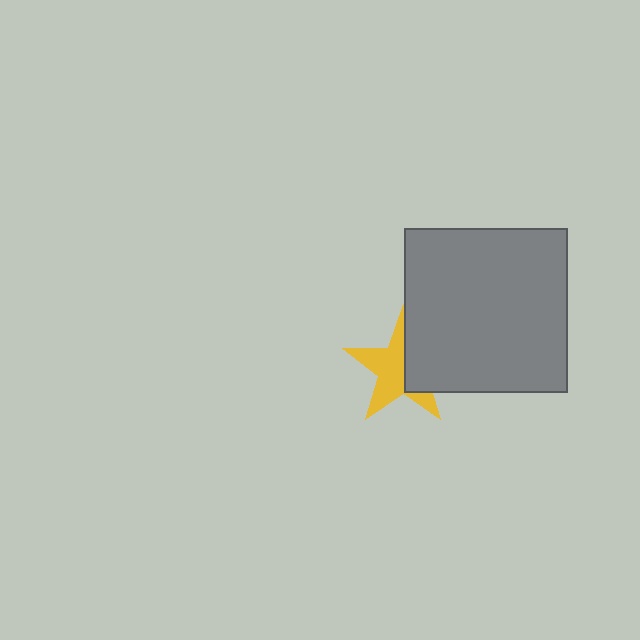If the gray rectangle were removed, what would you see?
You would see the complete yellow star.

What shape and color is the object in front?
The object in front is a gray rectangle.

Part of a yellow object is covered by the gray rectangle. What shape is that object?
It is a star.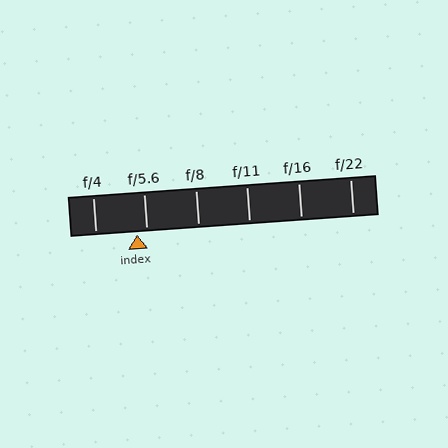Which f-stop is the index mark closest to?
The index mark is closest to f/5.6.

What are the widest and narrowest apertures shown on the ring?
The widest aperture shown is f/4 and the narrowest is f/22.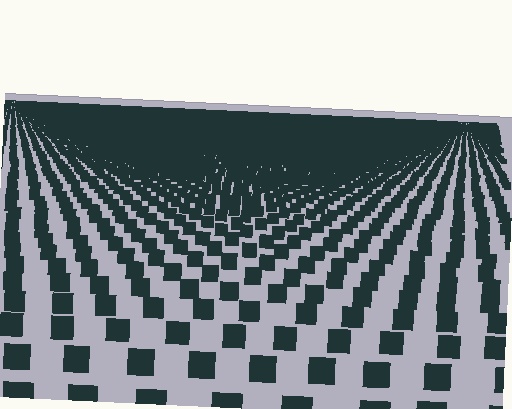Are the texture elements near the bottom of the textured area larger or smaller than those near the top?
Larger. Near the bottom, elements are closer to the viewer and appear at a bigger on-screen size.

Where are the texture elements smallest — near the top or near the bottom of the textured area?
Near the top.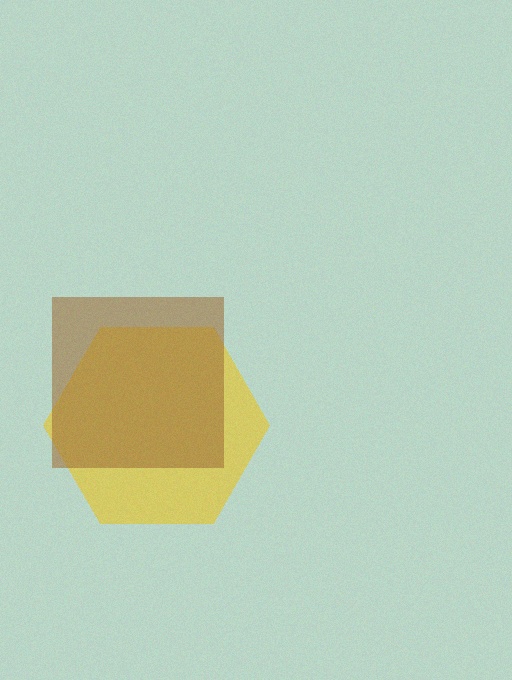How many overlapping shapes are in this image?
There are 2 overlapping shapes in the image.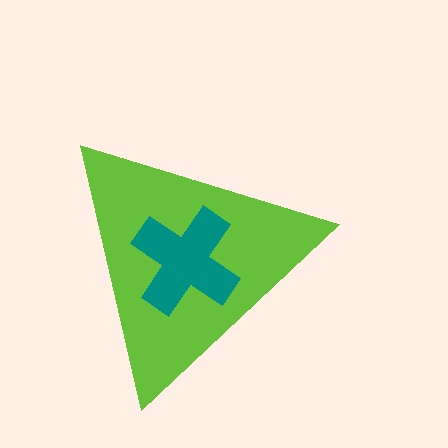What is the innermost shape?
The teal cross.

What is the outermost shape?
The lime triangle.